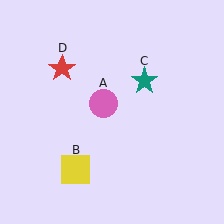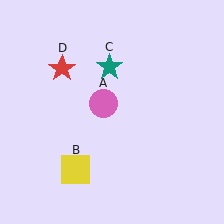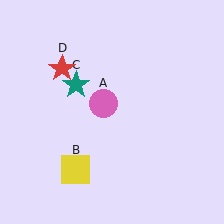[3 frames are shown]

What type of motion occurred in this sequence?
The teal star (object C) rotated counterclockwise around the center of the scene.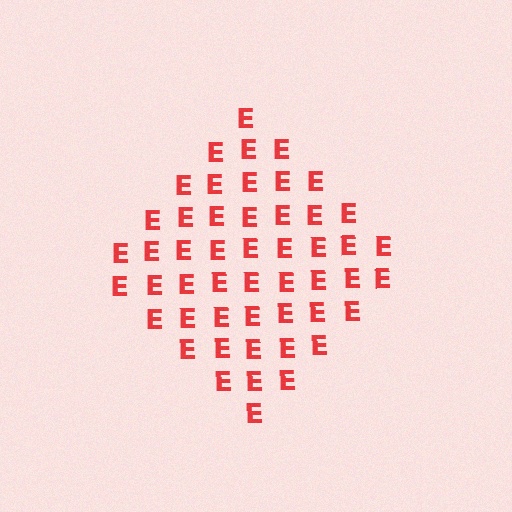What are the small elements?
The small elements are letter E's.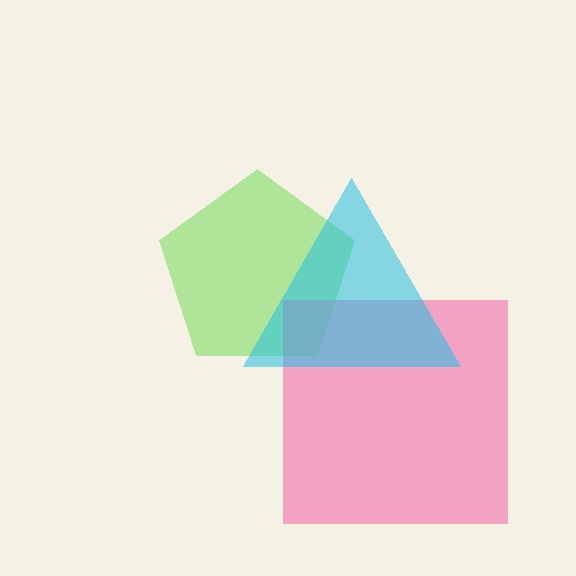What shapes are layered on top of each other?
The layered shapes are: a lime pentagon, a pink square, a cyan triangle.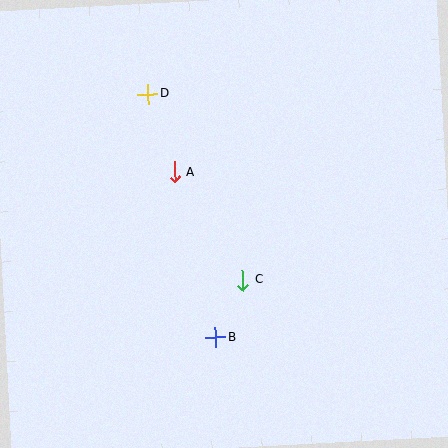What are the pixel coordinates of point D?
Point D is at (148, 94).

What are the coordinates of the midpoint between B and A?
The midpoint between B and A is at (195, 255).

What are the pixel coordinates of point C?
Point C is at (243, 281).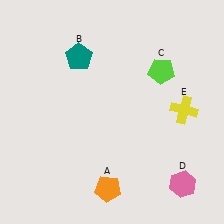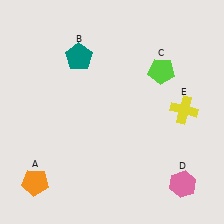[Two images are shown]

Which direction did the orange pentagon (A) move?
The orange pentagon (A) moved left.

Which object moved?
The orange pentagon (A) moved left.